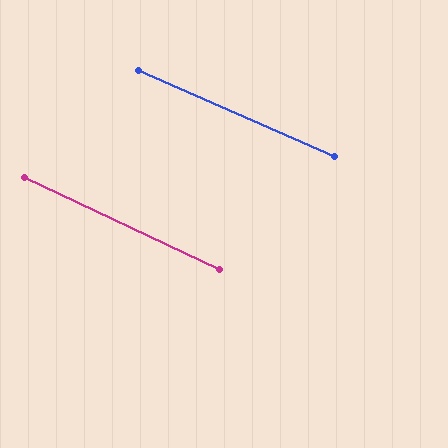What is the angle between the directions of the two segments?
Approximately 2 degrees.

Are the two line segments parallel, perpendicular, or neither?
Parallel — their directions differ by only 1.6°.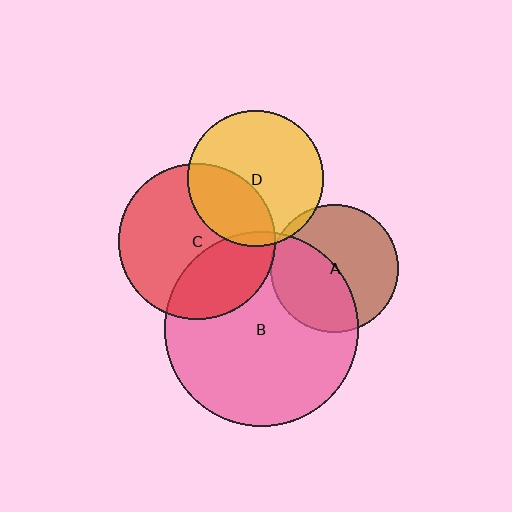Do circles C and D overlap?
Yes.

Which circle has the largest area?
Circle B (pink).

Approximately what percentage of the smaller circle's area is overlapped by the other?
Approximately 35%.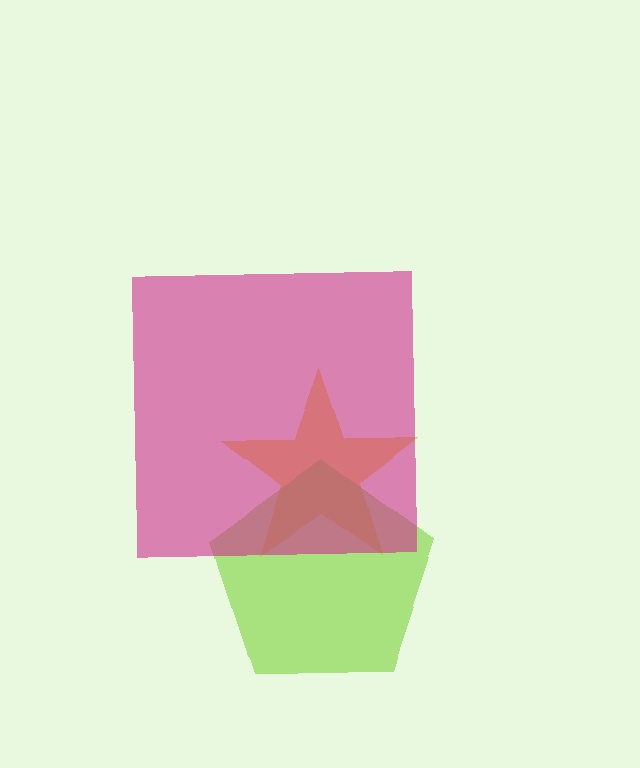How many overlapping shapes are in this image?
There are 3 overlapping shapes in the image.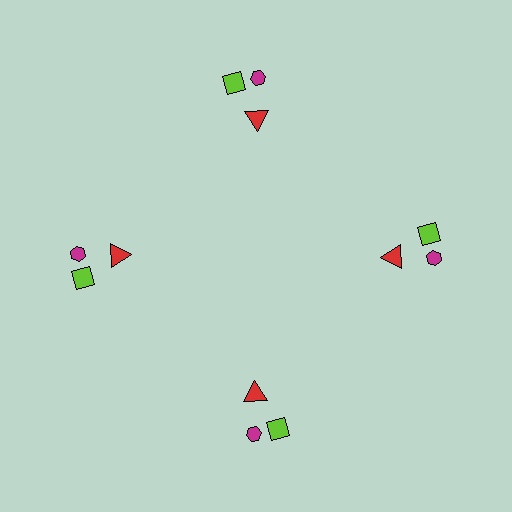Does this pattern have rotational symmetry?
Yes, this pattern has 4-fold rotational symmetry. It looks the same after rotating 90 degrees around the center.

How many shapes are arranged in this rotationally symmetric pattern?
There are 12 shapes, arranged in 4 groups of 3.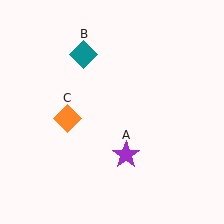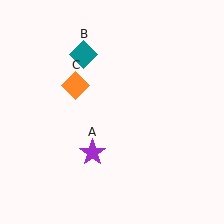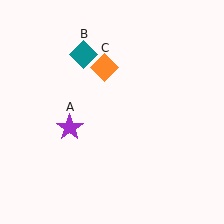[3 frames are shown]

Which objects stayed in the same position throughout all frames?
Teal diamond (object B) remained stationary.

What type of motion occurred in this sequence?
The purple star (object A), orange diamond (object C) rotated clockwise around the center of the scene.